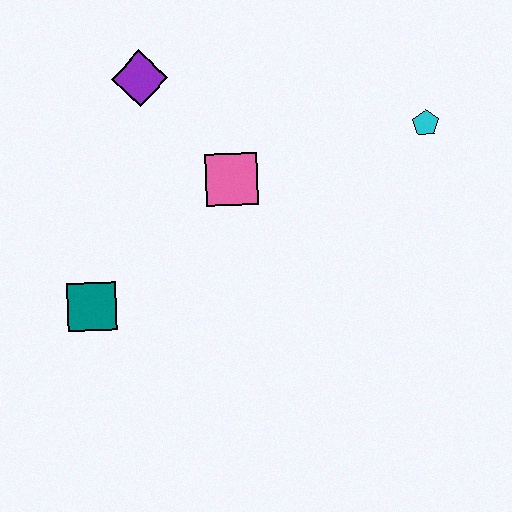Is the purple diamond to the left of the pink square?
Yes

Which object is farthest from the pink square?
The cyan pentagon is farthest from the pink square.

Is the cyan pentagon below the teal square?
No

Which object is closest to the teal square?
The pink square is closest to the teal square.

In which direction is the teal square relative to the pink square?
The teal square is to the left of the pink square.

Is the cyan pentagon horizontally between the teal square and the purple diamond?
No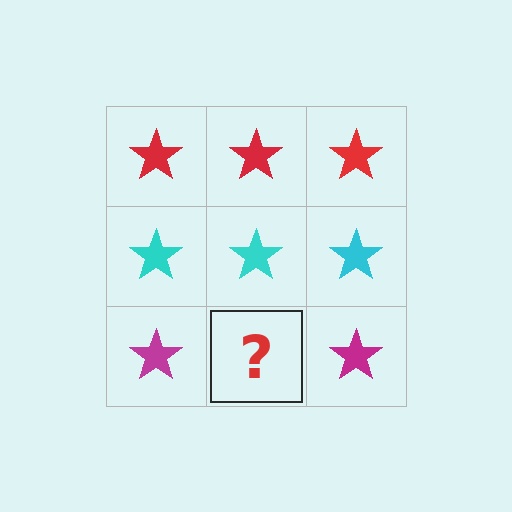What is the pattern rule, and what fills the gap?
The rule is that each row has a consistent color. The gap should be filled with a magenta star.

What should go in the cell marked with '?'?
The missing cell should contain a magenta star.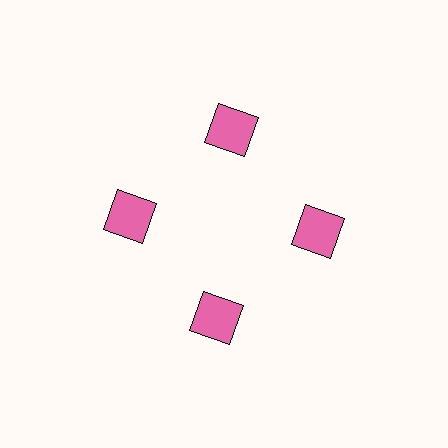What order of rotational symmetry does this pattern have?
This pattern has 4-fold rotational symmetry.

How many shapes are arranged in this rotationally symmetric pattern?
There are 4 shapes, arranged in 4 groups of 1.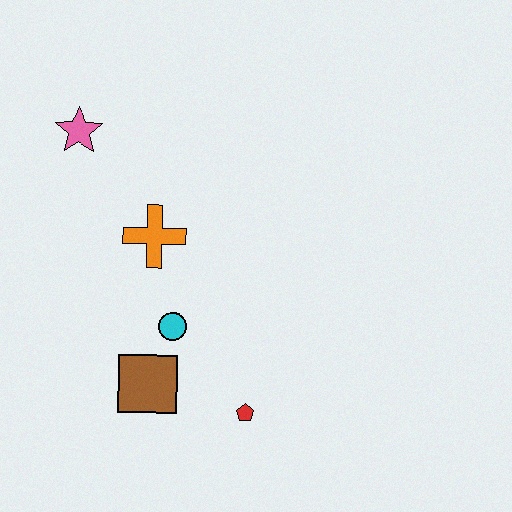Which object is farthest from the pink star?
The red pentagon is farthest from the pink star.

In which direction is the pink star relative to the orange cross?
The pink star is above the orange cross.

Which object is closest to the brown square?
The cyan circle is closest to the brown square.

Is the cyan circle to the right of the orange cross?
Yes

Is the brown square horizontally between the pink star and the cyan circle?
Yes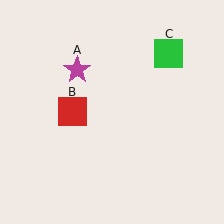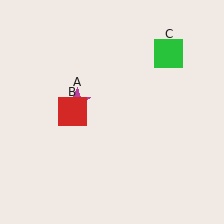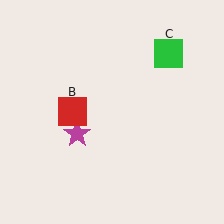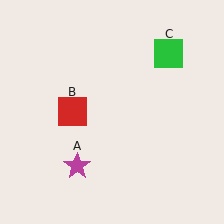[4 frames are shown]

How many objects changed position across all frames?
1 object changed position: magenta star (object A).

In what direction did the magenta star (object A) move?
The magenta star (object A) moved down.